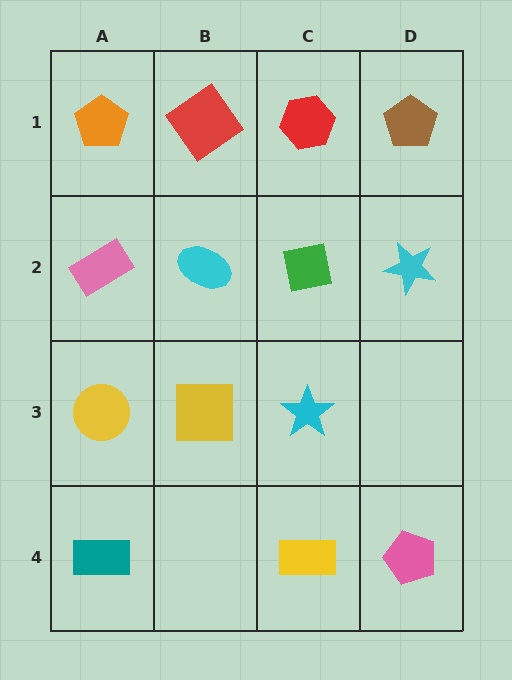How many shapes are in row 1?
4 shapes.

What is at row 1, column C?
A red hexagon.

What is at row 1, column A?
An orange pentagon.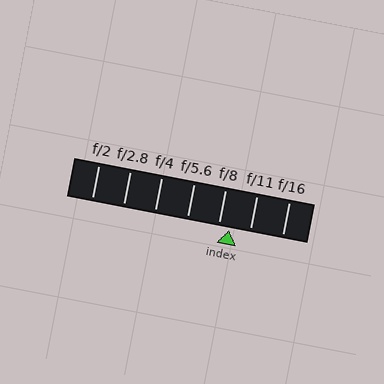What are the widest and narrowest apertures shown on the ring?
The widest aperture shown is f/2 and the narrowest is f/16.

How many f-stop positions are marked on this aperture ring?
There are 7 f-stop positions marked.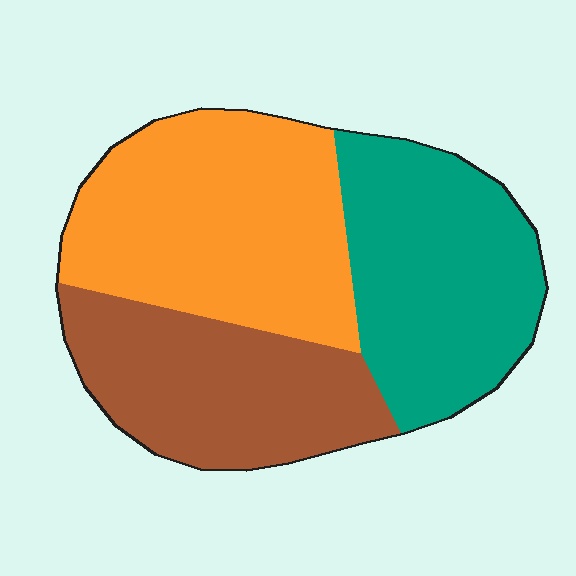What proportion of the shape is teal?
Teal takes up between a quarter and a half of the shape.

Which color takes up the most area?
Orange, at roughly 40%.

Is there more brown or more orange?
Orange.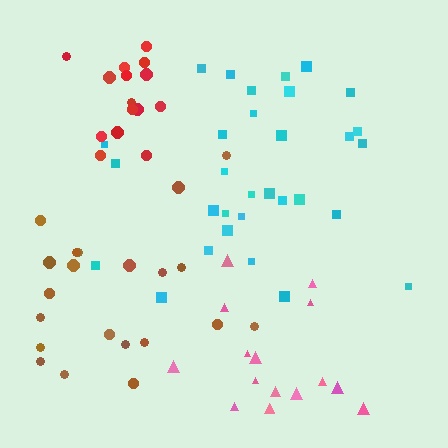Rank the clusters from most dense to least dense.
red, cyan, pink, brown.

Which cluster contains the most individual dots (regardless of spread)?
Cyan (31).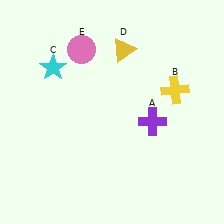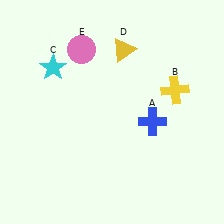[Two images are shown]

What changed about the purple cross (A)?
In Image 1, A is purple. In Image 2, it changed to blue.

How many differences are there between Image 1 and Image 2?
There is 1 difference between the two images.